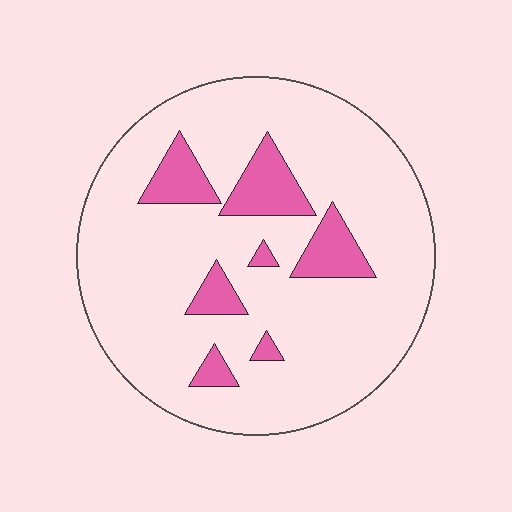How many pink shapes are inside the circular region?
7.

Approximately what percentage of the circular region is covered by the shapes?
Approximately 15%.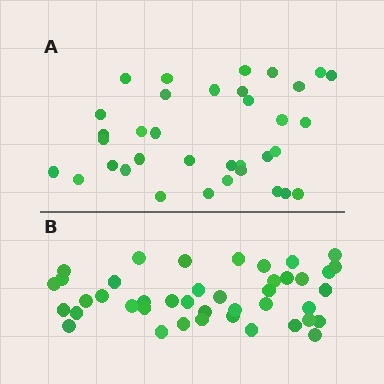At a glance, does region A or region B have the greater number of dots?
Region B (the bottom region) has more dots.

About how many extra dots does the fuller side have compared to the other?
Region B has roughly 8 or so more dots than region A.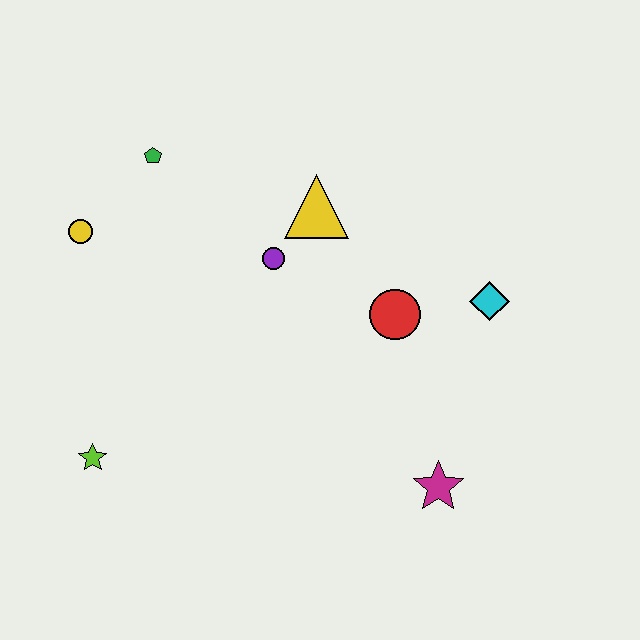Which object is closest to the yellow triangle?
The purple circle is closest to the yellow triangle.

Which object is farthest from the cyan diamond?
The lime star is farthest from the cyan diamond.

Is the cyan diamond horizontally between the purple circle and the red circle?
No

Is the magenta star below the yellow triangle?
Yes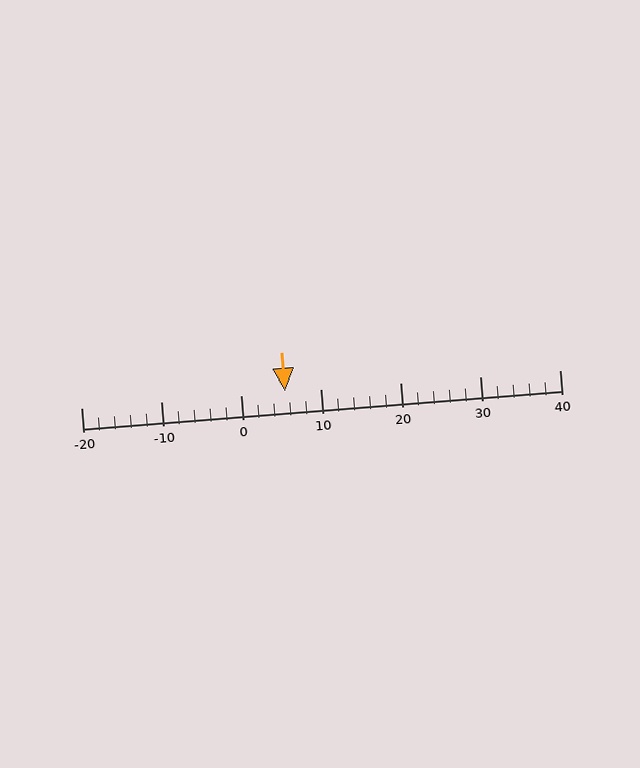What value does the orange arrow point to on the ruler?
The orange arrow points to approximately 6.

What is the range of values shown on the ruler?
The ruler shows values from -20 to 40.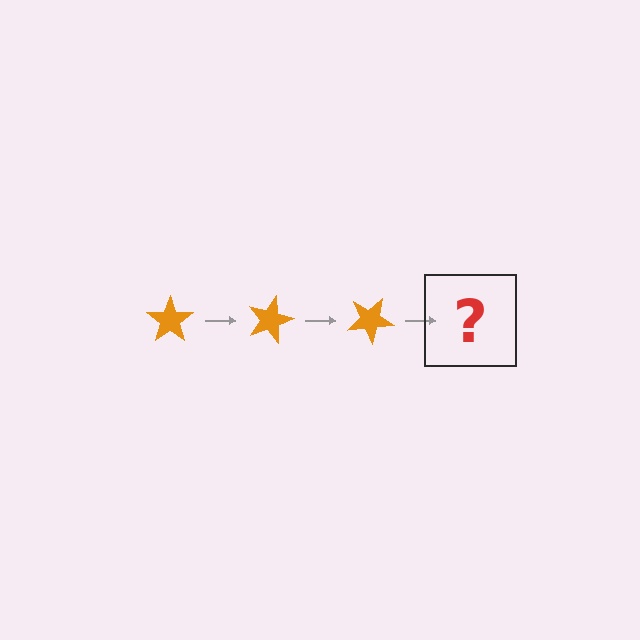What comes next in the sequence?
The next element should be an orange star rotated 45 degrees.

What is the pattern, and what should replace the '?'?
The pattern is that the star rotates 15 degrees each step. The '?' should be an orange star rotated 45 degrees.